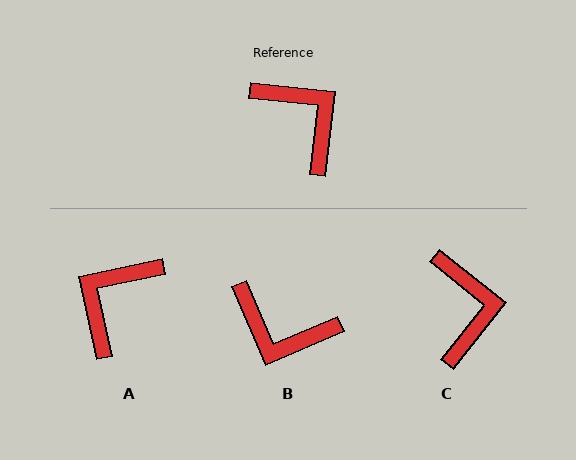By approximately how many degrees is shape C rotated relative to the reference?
Approximately 33 degrees clockwise.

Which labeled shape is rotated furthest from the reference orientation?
B, about 151 degrees away.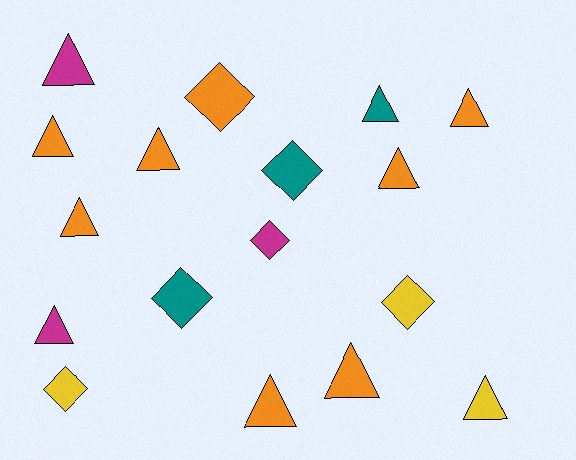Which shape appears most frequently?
Triangle, with 11 objects.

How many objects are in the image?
There are 17 objects.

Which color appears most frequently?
Orange, with 8 objects.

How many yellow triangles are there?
There is 1 yellow triangle.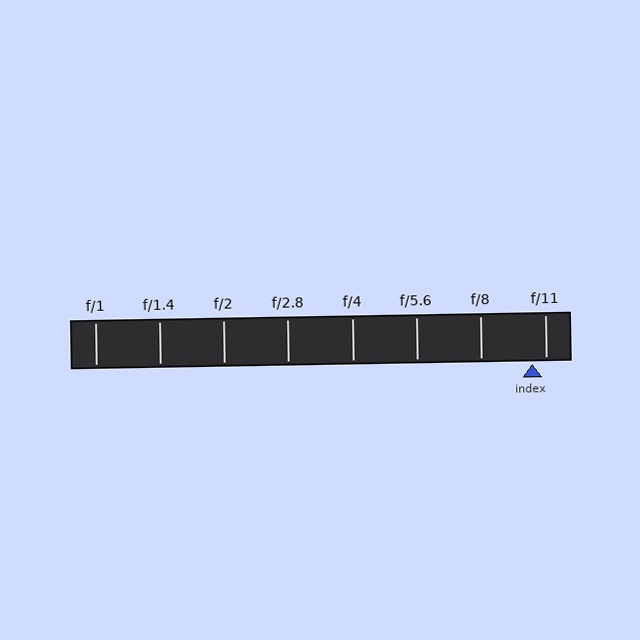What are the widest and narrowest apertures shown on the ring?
The widest aperture shown is f/1 and the narrowest is f/11.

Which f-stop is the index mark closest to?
The index mark is closest to f/11.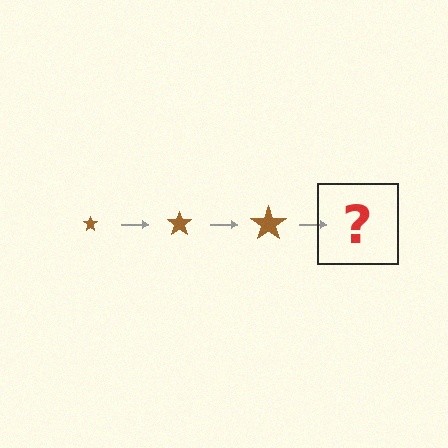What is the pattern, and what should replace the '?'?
The pattern is that the star gets progressively larger each step. The '?' should be a brown star, larger than the previous one.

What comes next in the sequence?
The next element should be a brown star, larger than the previous one.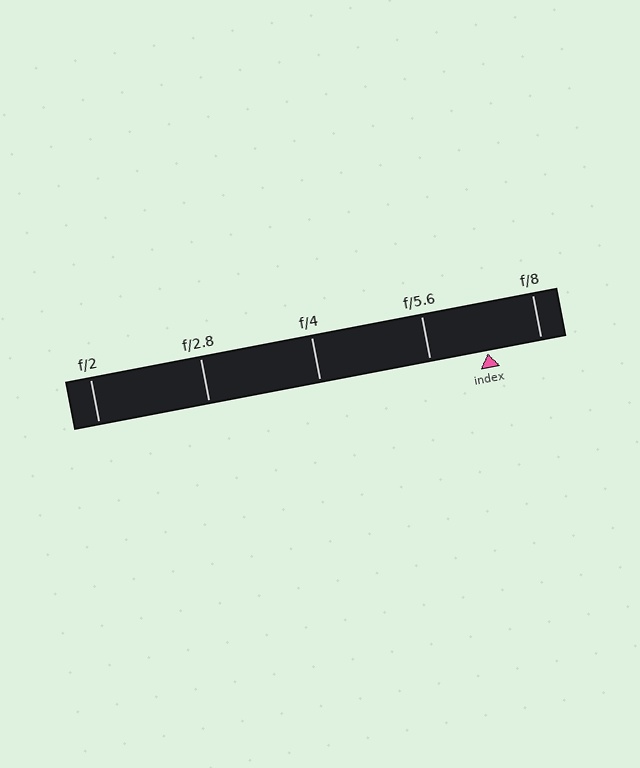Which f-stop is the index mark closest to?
The index mark is closest to f/8.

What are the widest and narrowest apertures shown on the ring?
The widest aperture shown is f/2 and the narrowest is f/8.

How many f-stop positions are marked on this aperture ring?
There are 5 f-stop positions marked.